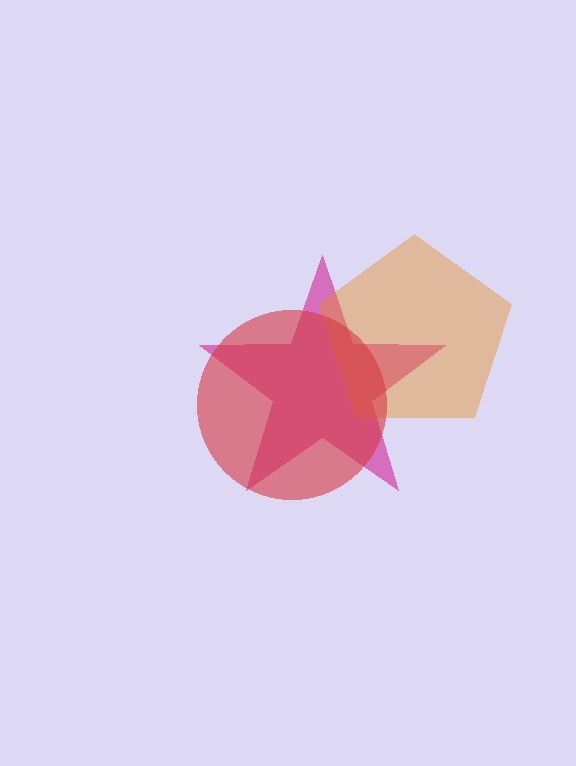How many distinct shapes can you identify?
There are 3 distinct shapes: a magenta star, an orange pentagon, a red circle.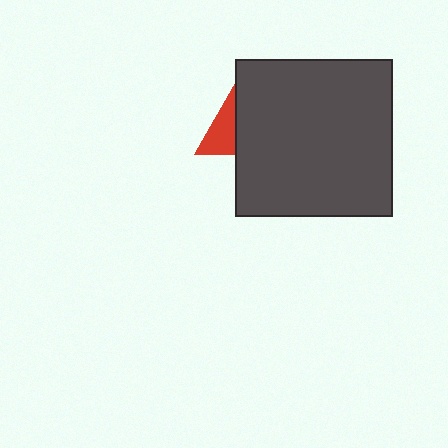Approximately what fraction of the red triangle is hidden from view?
Roughly 54% of the red triangle is hidden behind the dark gray square.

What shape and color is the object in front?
The object in front is a dark gray square.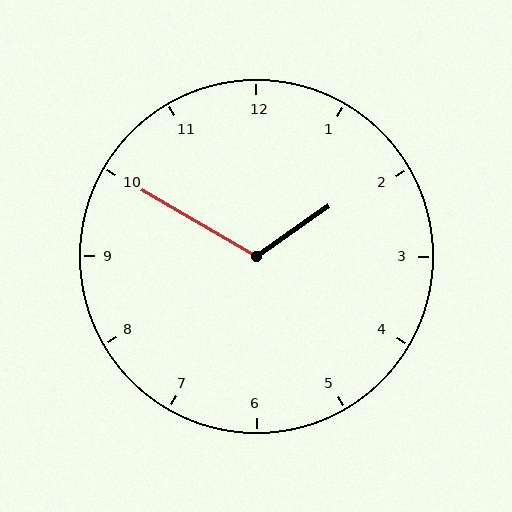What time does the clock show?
1:50.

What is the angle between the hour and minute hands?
Approximately 115 degrees.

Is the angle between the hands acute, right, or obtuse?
It is obtuse.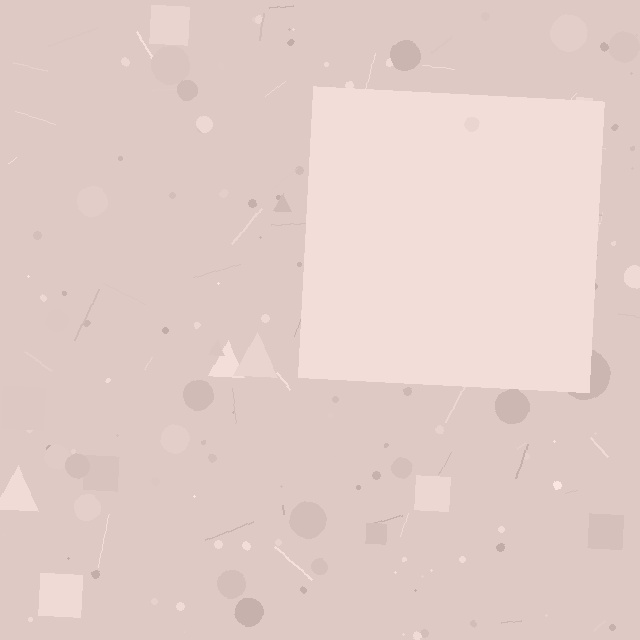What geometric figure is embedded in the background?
A square is embedded in the background.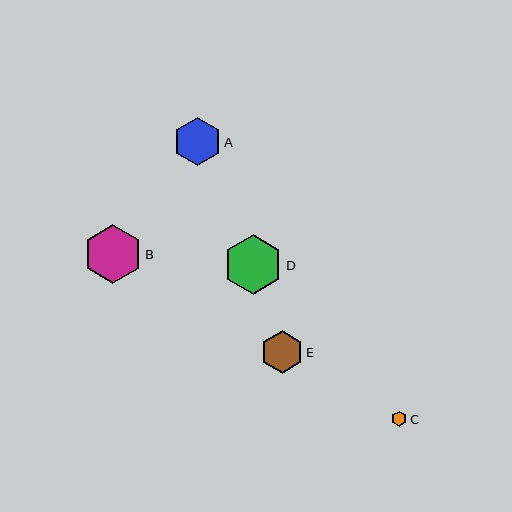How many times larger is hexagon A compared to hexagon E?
Hexagon A is approximately 1.1 times the size of hexagon E.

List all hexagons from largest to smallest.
From largest to smallest: D, B, A, E, C.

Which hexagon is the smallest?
Hexagon C is the smallest with a size of approximately 15 pixels.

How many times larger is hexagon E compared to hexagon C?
Hexagon E is approximately 2.8 times the size of hexagon C.